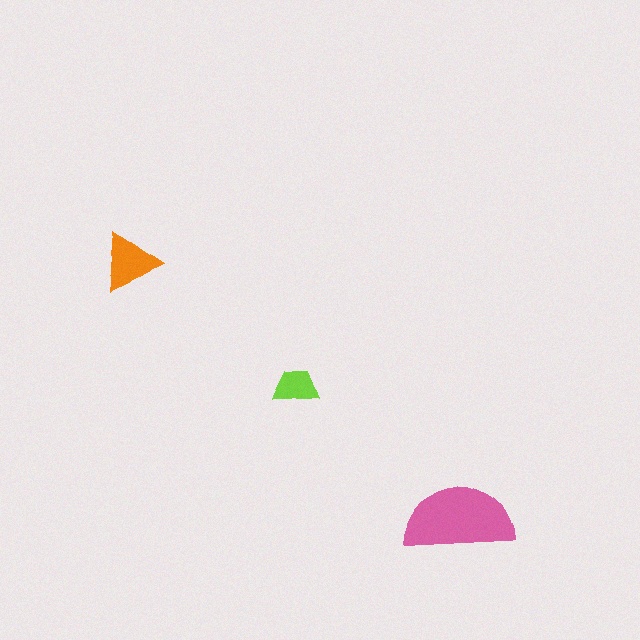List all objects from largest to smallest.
The pink semicircle, the orange triangle, the lime trapezoid.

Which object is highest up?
The orange triangle is topmost.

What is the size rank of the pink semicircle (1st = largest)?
1st.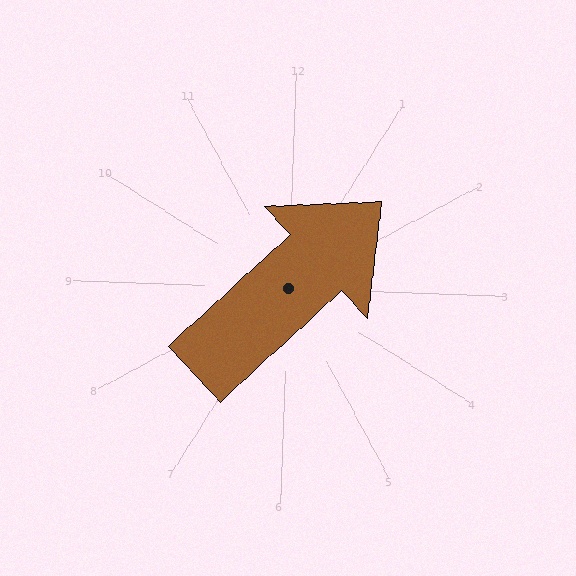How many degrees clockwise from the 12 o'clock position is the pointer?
Approximately 45 degrees.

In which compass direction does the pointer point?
Northeast.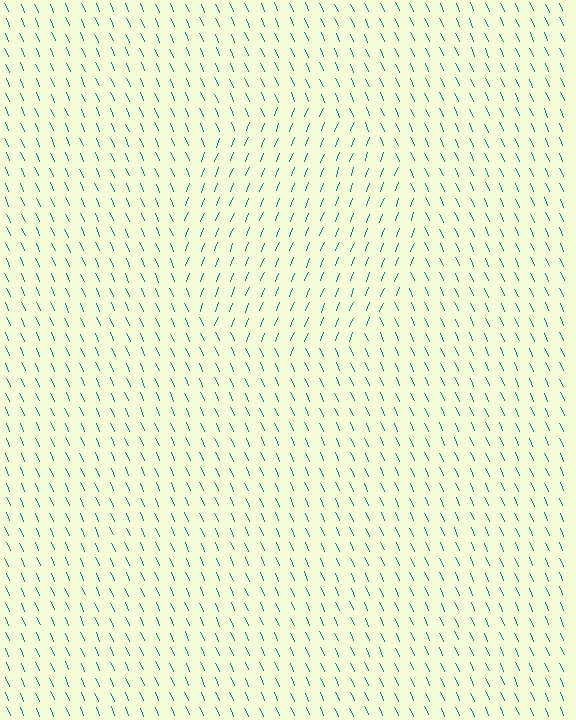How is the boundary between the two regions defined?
The boundary is defined purely by a change in line orientation (approximately 45 degrees difference). All lines are the same color and thickness.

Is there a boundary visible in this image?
Yes, there is a texture boundary formed by a change in line orientation.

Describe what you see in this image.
The image is filled with small teal line segments. A circle region in the image has lines oriented differently from the surrounding lines, creating a visible texture boundary.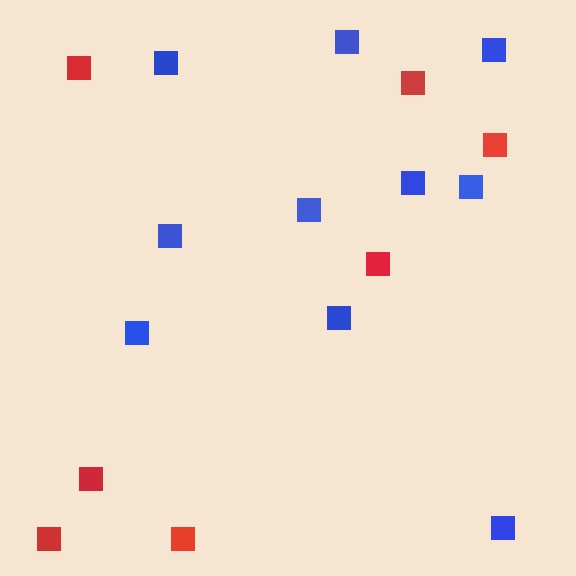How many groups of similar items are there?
There are 2 groups: one group of blue squares (10) and one group of red squares (7).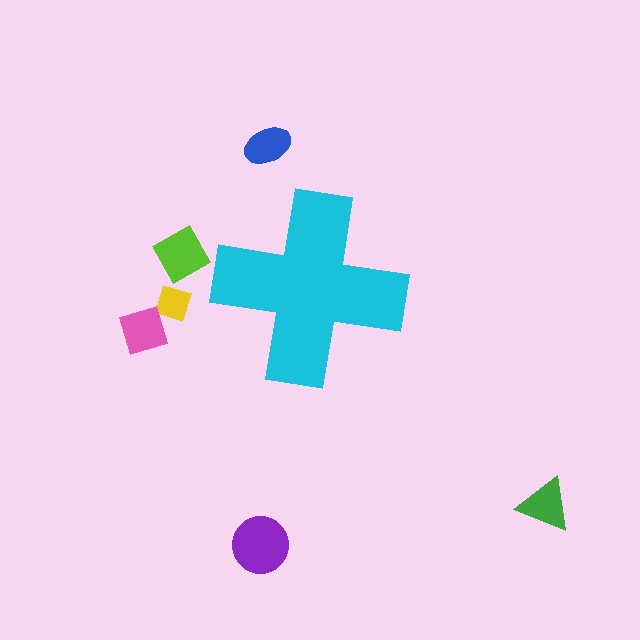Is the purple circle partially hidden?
No, the purple circle is fully visible.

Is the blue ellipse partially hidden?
No, the blue ellipse is fully visible.